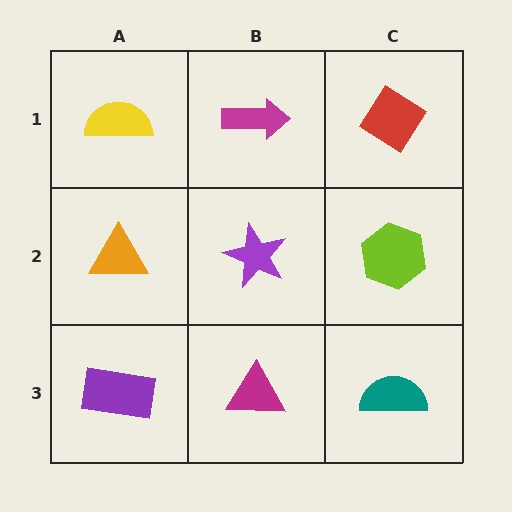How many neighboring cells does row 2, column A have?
3.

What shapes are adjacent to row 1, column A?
An orange triangle (row 2, column A), a magenta arrow (row 1, column B).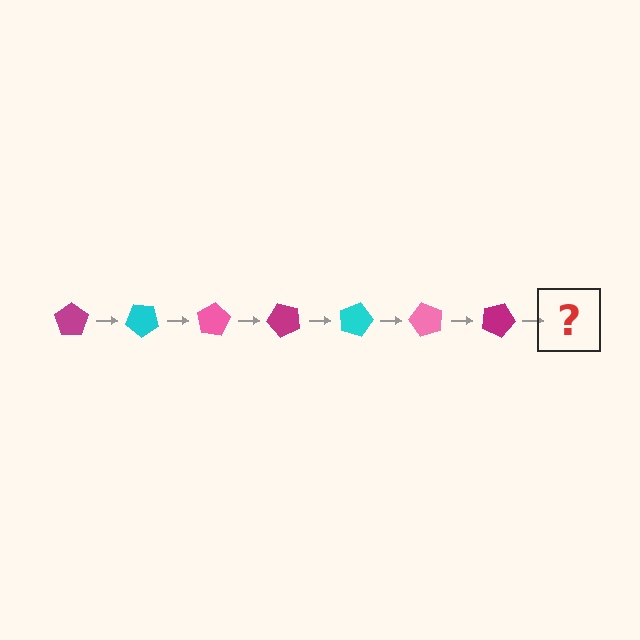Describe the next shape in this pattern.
It should be a cyan pentagon, rotated 280 degrees from the start.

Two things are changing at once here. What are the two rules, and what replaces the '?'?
The two rules are that it rotates 40 degrees each step and the color cycles through magenta, cyan, and pink. The '?' should be a cyan pentagon, rotated 280 degrees from the start.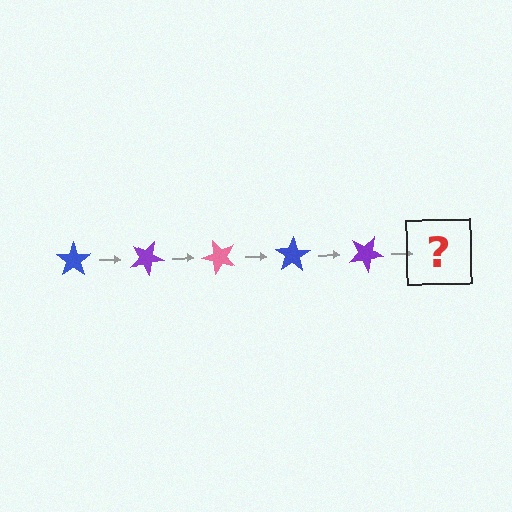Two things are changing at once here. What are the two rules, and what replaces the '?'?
The two rules are that it rotates 25 degrees each step and the color cycles through blue, purple, and pink. The '?' should be a pink star, rotated 125 degrees from the start.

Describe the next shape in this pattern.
It should be a pink star, rotated 125 degrees from the start.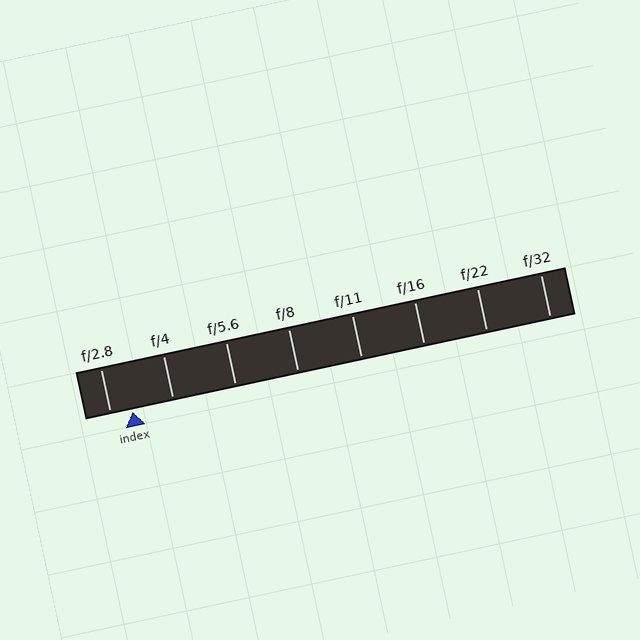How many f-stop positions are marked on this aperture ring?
There are 8 f-stop positions marked.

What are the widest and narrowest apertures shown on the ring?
The widest aperture shown is f/2.8 and the narrowest is f/32.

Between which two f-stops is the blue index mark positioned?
The index mark is between f/2.8 and f/4.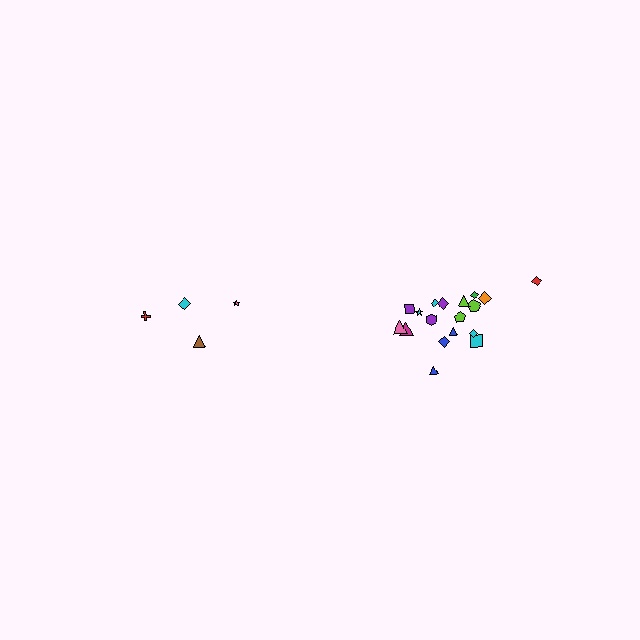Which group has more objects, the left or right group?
The right group.